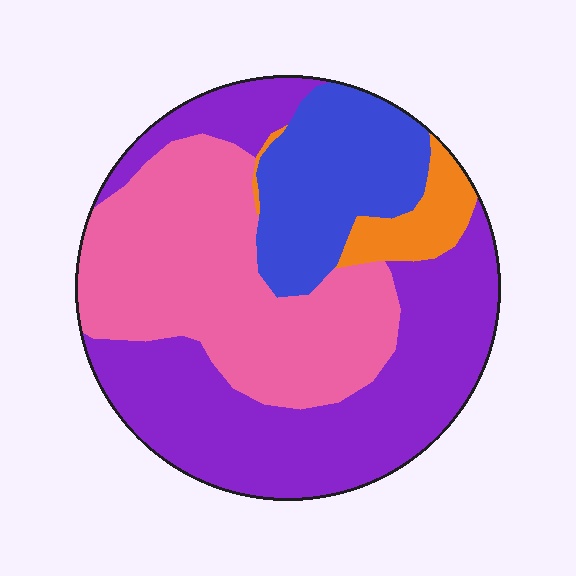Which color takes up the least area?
Orange, at roughly 5%.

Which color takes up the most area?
Purple, at roughly 40%.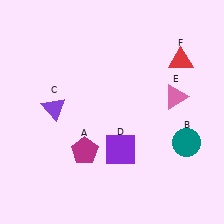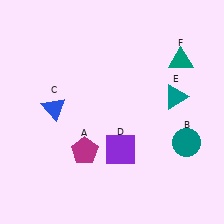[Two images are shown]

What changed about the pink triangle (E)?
In Image 1, E is pink. In Image 2, it changed to teal.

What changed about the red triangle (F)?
In Image 1, F is red. In Image 2, it changed to teal.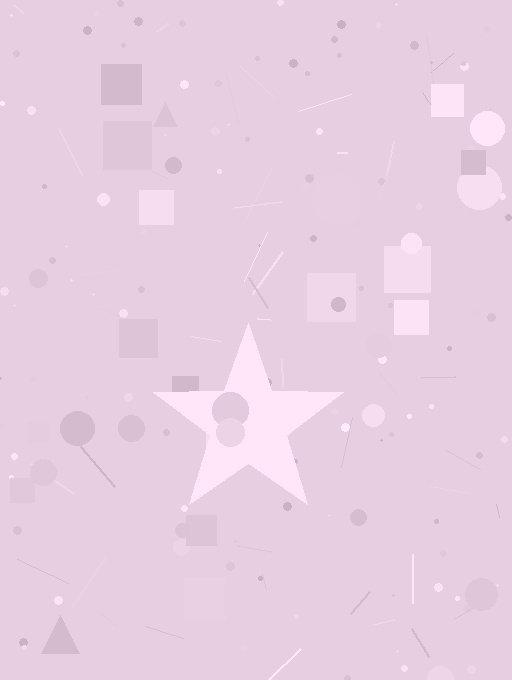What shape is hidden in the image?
A star is hidden in the image.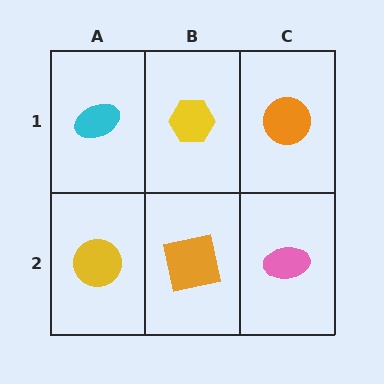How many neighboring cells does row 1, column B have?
3.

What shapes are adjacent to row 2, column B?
A yellow hexagon (row 1, column B), a yellow circle (row 2, column A), a pink ellipse (row 2, column C).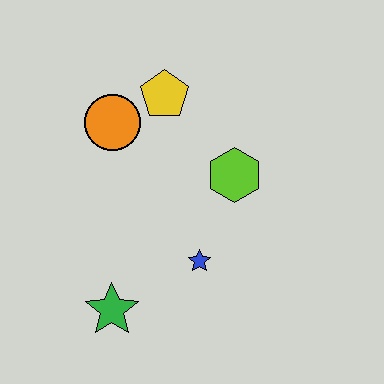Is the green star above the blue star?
No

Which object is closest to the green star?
The blue star is closest to the green star.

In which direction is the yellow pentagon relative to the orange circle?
The yellow pentagon is to the right of the orange circle.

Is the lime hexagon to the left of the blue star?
No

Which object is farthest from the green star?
The yellow pentagon is farthest from the green star.